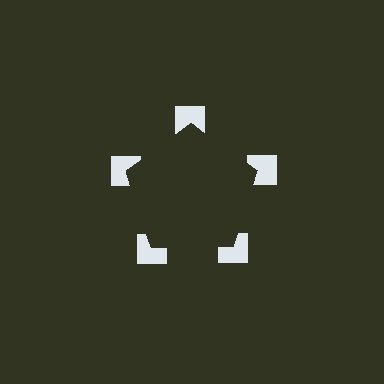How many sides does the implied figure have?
5 sides.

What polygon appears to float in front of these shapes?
An illusory pentagon — its edges are inferred from the aligned wedge cuts in the notched squares, not physically drawn.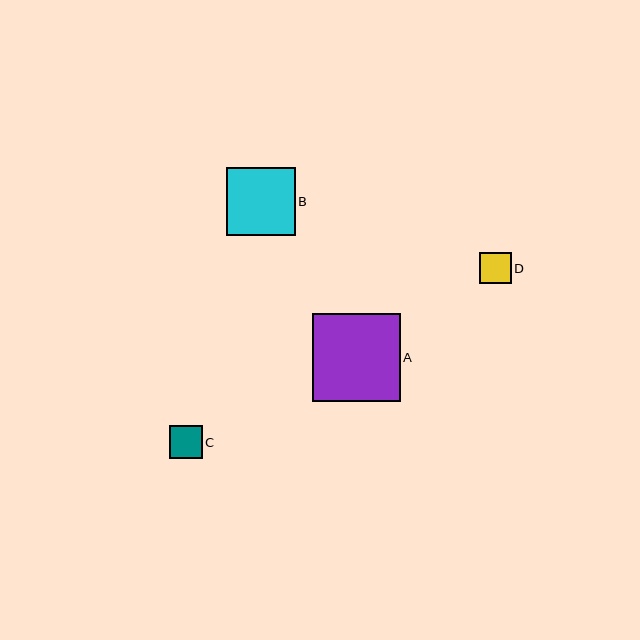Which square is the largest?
Square A is the largest with a size of approximately 87 pixels.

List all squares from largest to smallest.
From largest to smallest: A, B, C, D.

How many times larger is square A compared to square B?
Square A is approximately 1.3 times the size of square B.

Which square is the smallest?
Square D is the smallest with a size of approximately 32 pixels.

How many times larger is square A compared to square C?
Square A is approximately 2.7 times the size of square C.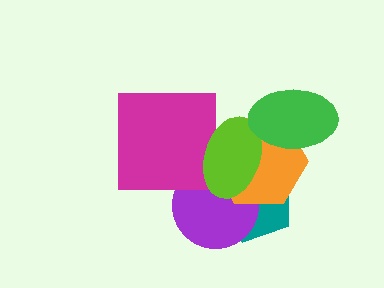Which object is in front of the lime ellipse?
The green ellipse is in front of the lime ellipse.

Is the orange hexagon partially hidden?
Yes, it is partially covered by another shape.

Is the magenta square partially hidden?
Yes, it is partially covered by another shape.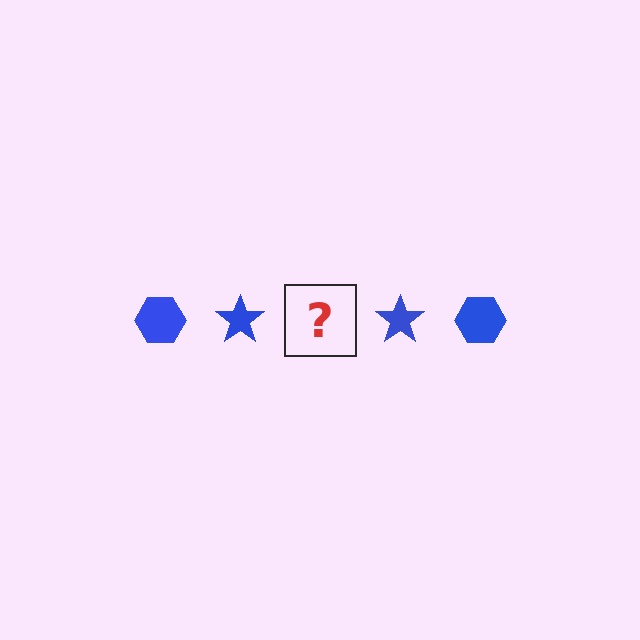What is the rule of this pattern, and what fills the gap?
The rule is that the pattern cycles through hexagon, star shapes in blue. The gap should be filled with a blue hexagon.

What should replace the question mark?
The question mark should be replaced with a blue hexagon.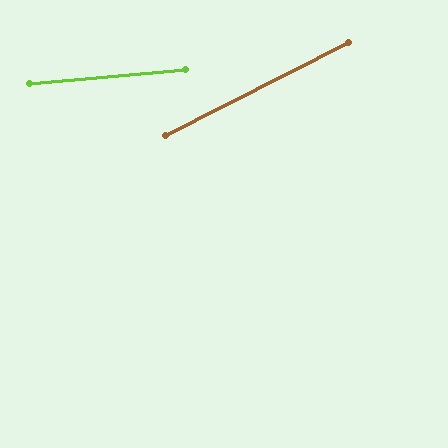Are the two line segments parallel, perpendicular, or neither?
Neither parallel nor perpendicular — they differ by about 22°.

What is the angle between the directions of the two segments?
Approximately 22 degrees.